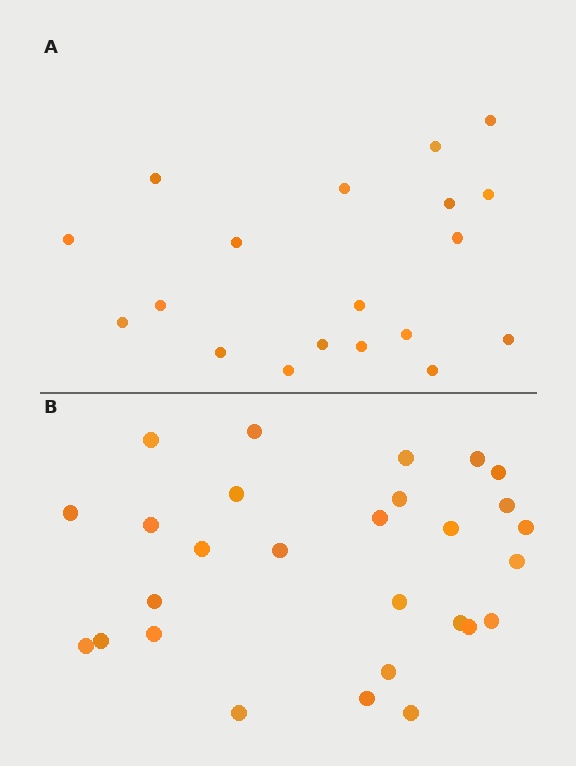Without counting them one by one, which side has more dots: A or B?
Region B (the bottom region) has more dots.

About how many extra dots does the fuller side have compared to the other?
Region B has roughly 8 or so more dots than region A.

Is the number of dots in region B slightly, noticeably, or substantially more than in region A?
Region B has substantially more. The ratio is roughly 1.5 to 1.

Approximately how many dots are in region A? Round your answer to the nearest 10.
About 20 dots. (The exact count is 19, which rounds to 20.)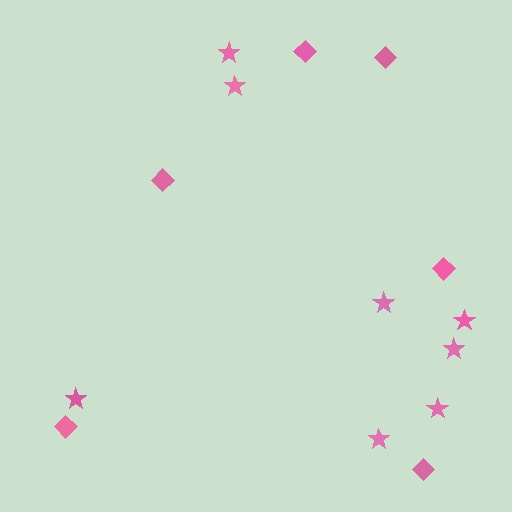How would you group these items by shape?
There are 2 groups: one group of diamonds (6) and one group of stars (8).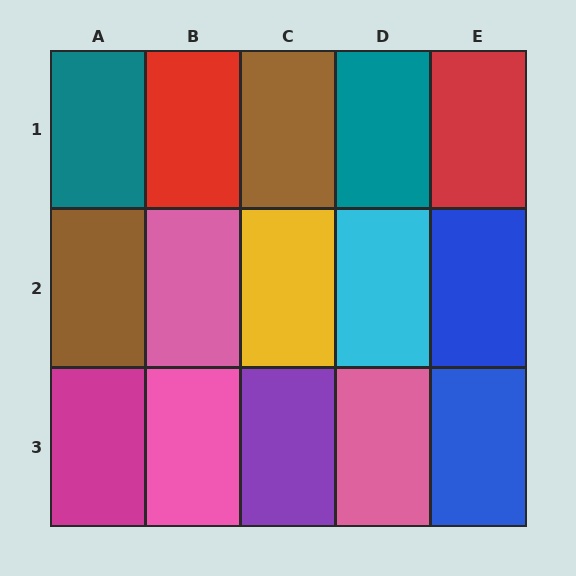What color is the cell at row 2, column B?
Pink.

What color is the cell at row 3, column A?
Magenta.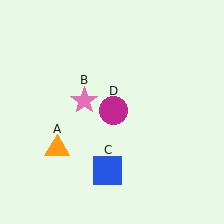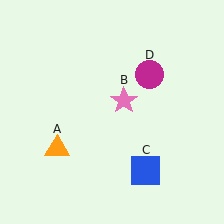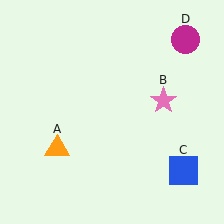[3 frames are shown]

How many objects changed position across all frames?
3 objects changed position: pink star (object B), blue square (object C), magenta circle (object D).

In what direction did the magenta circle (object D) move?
The magenta circle (object D) moved up and to the right.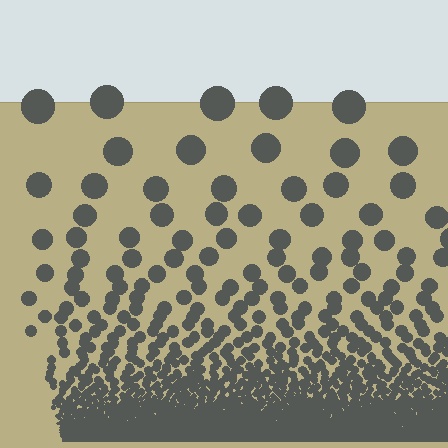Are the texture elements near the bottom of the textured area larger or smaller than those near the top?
Smaller. The gradient is inverted — elements near the bottom are smaller and denser.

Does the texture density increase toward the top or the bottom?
Density increases toward the bottom.